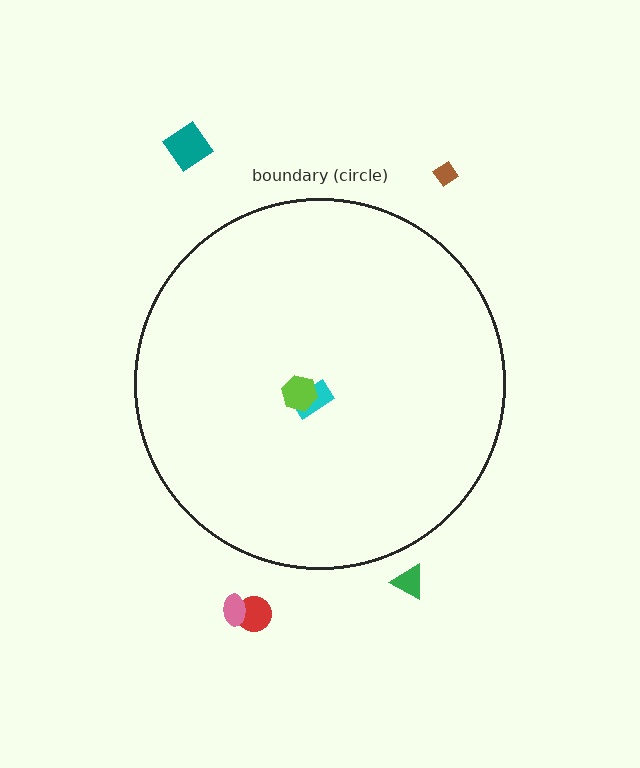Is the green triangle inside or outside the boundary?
Outside.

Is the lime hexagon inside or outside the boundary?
Inside.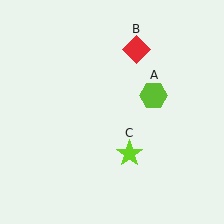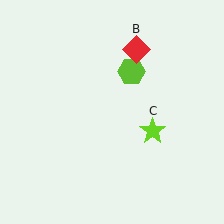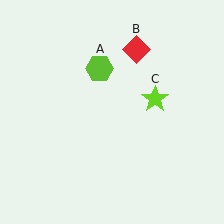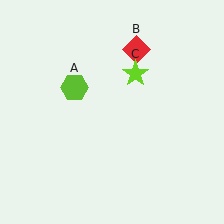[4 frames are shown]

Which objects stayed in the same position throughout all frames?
Red diamond (object B) remained stationary.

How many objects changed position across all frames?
2 objects changed position: lime hexagon (object A), lime star (object C).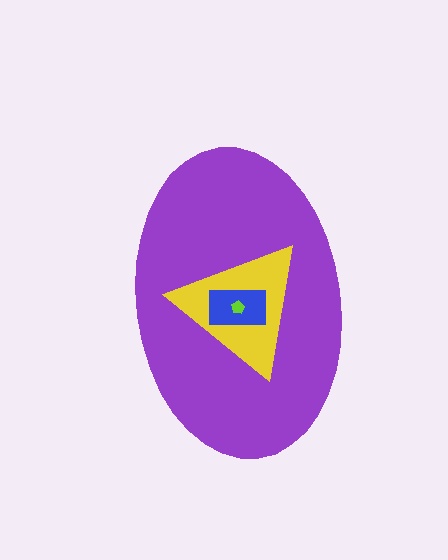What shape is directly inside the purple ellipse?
The yellow triangle.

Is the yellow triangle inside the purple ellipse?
Yes.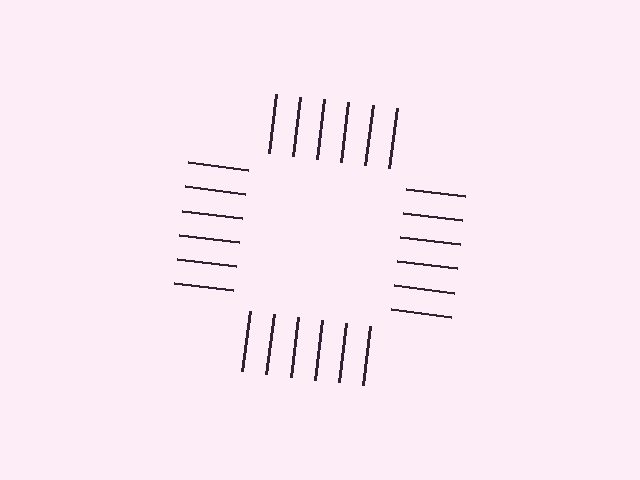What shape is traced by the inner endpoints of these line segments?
An illusory square — the line segments terminate on its edges but no continuous stroke is drawn.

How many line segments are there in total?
24 — 6 along each of the 4 edges.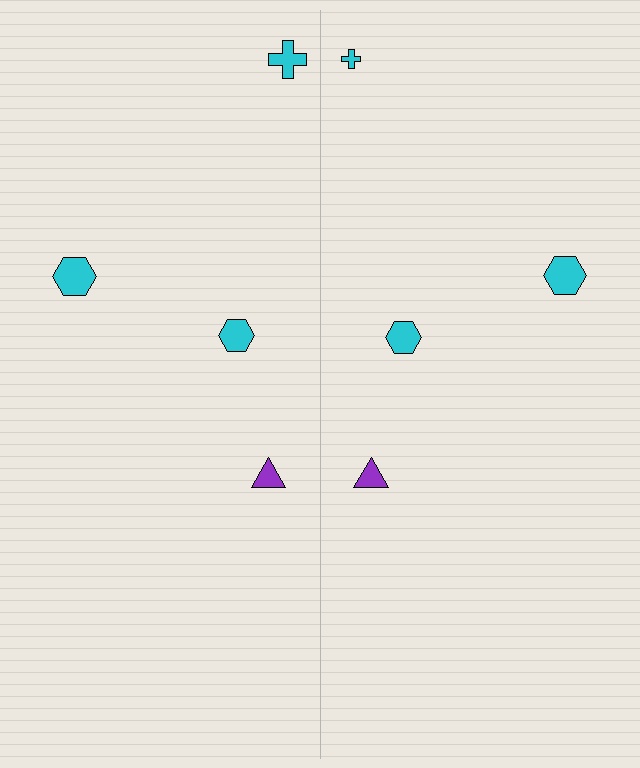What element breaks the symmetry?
The cyan cross on the right side has a different size than its mirror counterpart.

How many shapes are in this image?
There are 8 shapes in this image.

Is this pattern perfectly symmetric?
No, the pattern is not perfectly symmetric. The cyan cross on the right side has a different size than its mirror counterpart.